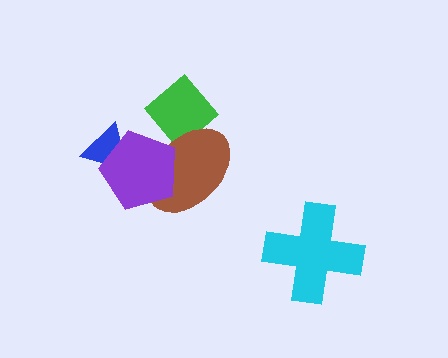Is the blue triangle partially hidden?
Yes, it is partially covered by another shape.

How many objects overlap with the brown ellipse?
2 objects overlap with the brown ellipse.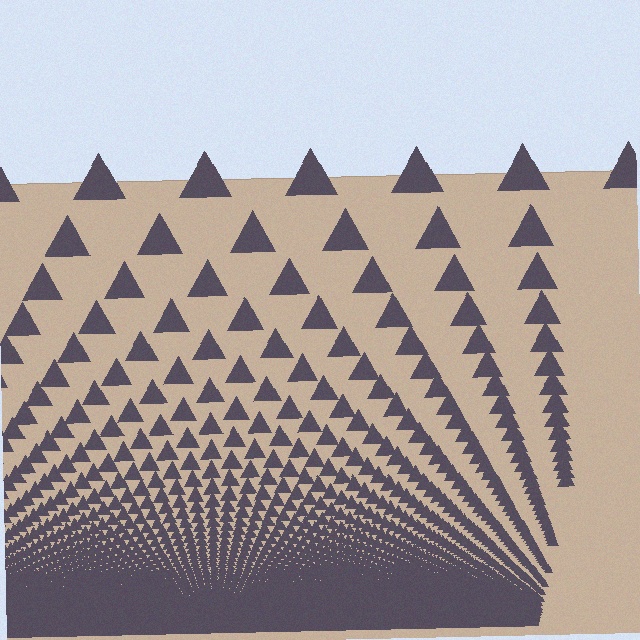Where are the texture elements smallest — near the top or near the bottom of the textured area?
Near the bottom.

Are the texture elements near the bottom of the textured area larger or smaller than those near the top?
Smaller. The gradient is inverted — elements near the bottom are smaller and denser.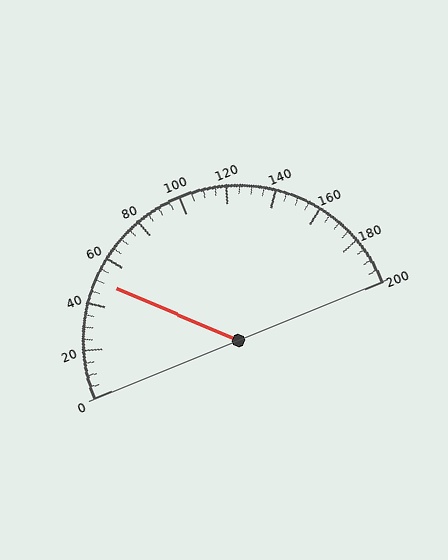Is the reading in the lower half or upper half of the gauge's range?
The reading is in the lower half of the range (0 to 200).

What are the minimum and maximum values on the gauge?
The gauge ranges from 0 to 200.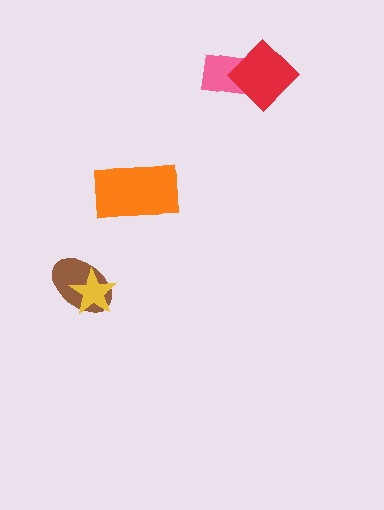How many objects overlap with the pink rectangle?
1 object overlaps with the pink rectangle.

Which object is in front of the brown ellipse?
The yellow star is in front of the brown ellipse.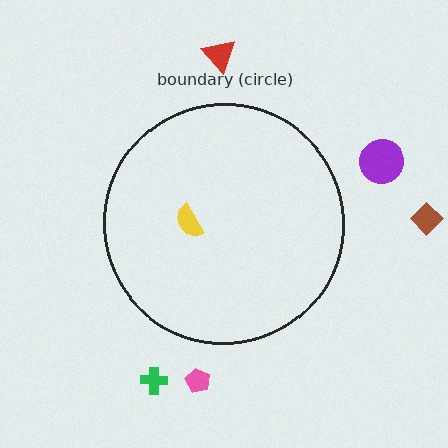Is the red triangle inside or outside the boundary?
Outside.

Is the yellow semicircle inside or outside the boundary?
Inside.